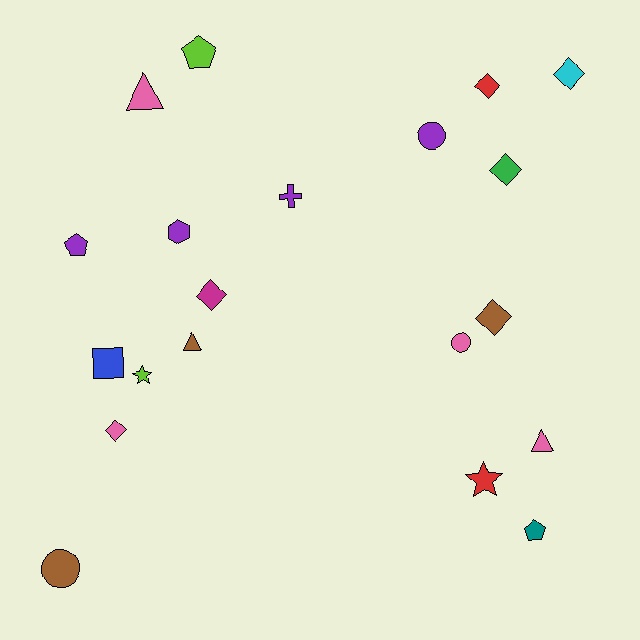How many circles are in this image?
There are 3 circles.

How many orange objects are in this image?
There are no orange objects.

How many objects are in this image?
There are 20 objects.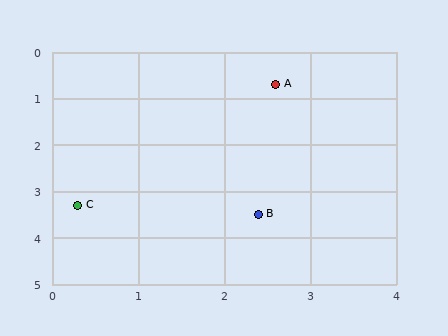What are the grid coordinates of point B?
Point B is at approximately (2.4, 3.5).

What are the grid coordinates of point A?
Point A is at approximately (2.6, 0.7).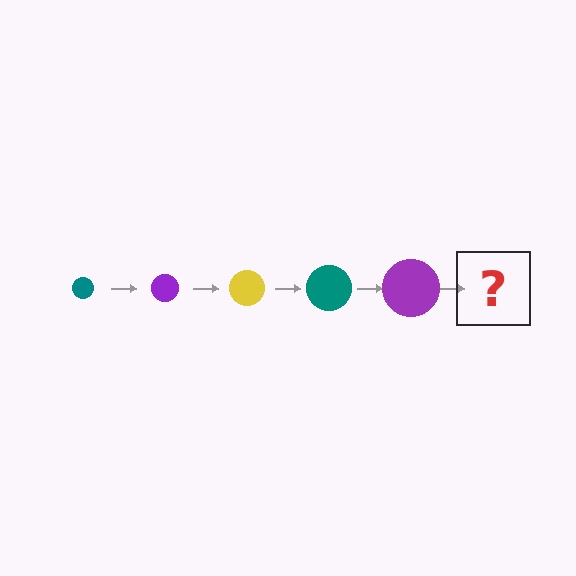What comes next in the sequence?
The next element should be a yellow circle, larger than the previous one.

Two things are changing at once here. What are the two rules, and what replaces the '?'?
The two rules are that the circle grows larger each step and the color cycles through teal, purple, and yellow. The '?' should be a yellow circle, larger than the previous one.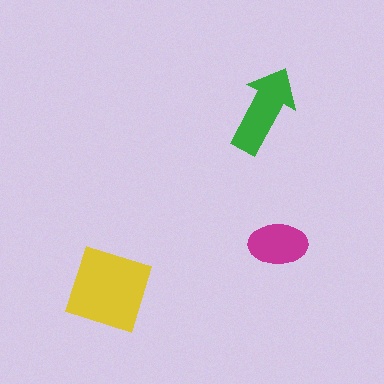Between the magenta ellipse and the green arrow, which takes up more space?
The green arrow.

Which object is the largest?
The yellow square.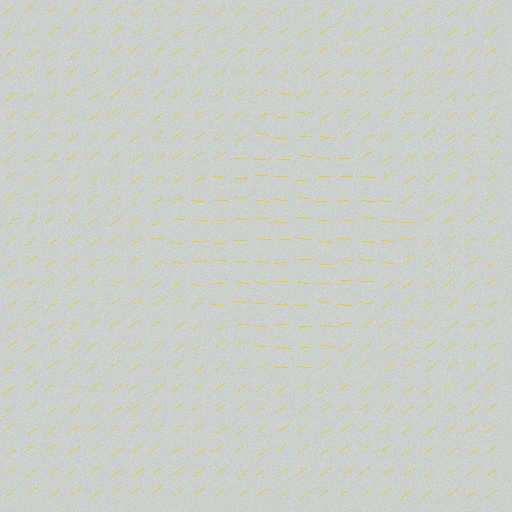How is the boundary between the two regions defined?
The boundary is defined purely by a change in line orientation (approximately 40 degrees difference). All lines are the same color and thickness.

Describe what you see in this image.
The image is filled with small yellow line segments. A diamond region in the image has lines oriented differently from the surrounding lines, creating a visible texture boundary.